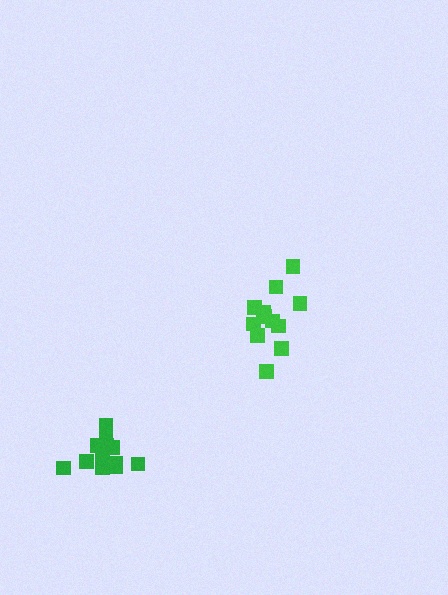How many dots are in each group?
Group 1: 13 dots, Group 2: 13 dots (26 total).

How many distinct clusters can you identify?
There are 2 distinct clusters.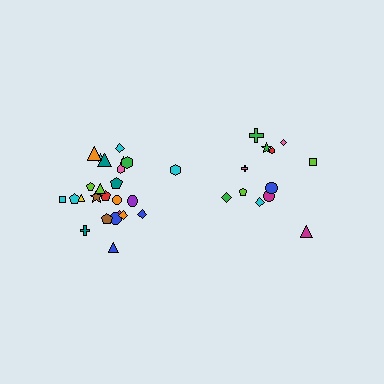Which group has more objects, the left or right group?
The left group.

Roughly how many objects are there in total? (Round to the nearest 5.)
Roughly 35 objects in total.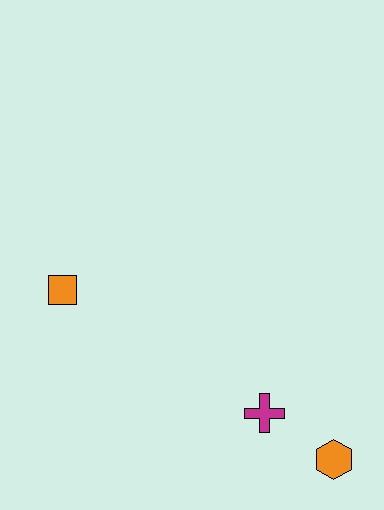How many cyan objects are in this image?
There are no cyan objects.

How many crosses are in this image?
There is 1 cross.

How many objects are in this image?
There are 3 objects.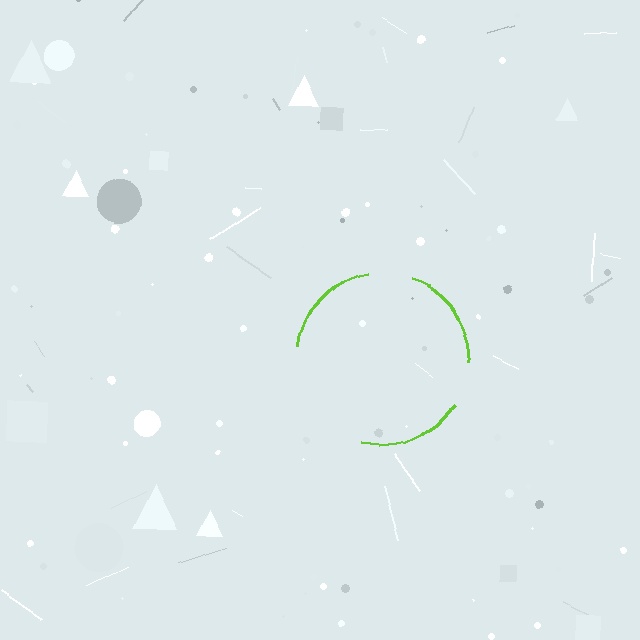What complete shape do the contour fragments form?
The contour fragments form a circle.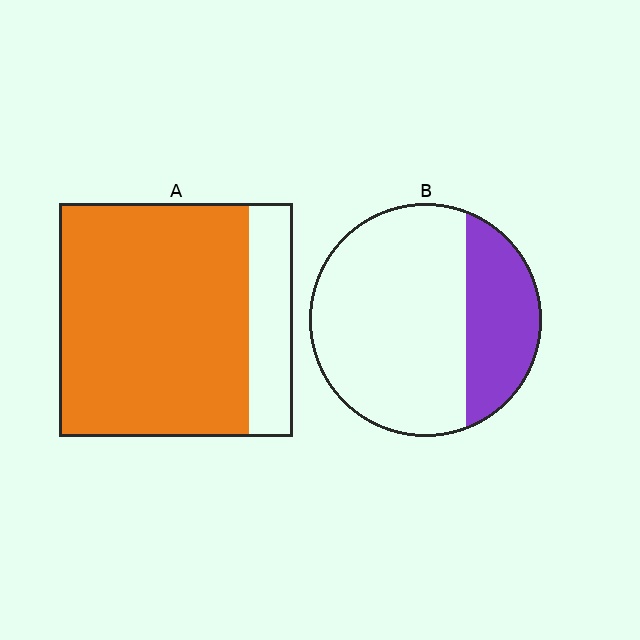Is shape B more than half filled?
No.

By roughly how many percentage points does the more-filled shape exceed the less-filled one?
By roughly 55 percentage points (A over B).